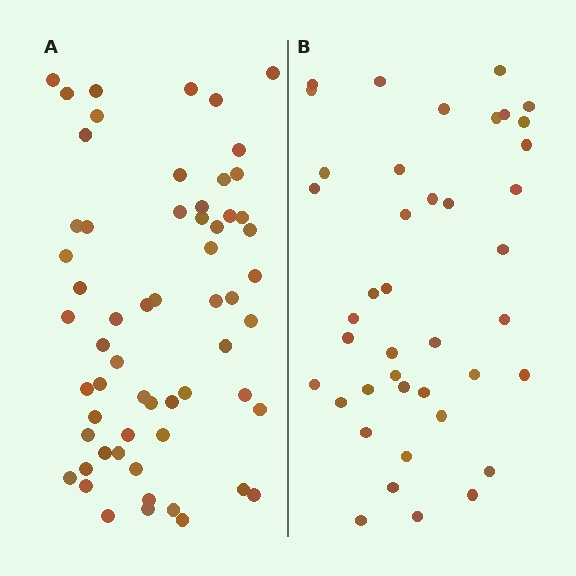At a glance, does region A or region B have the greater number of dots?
Region A (the left region) has more dots.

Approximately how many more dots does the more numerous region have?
Region A has approximately 20 more dots than region B.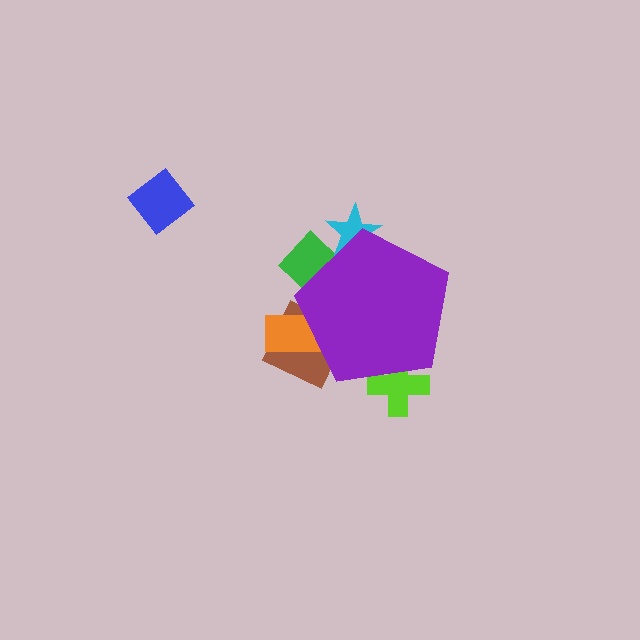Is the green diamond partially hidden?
Yes, the green diamond is partially hidden behind the purple pentagon.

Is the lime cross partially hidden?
Yes, the lime cross is partially hidden behind the purple pentagon.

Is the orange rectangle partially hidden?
Yes, the orange rectangle is partially hidden behind the purple pentagon.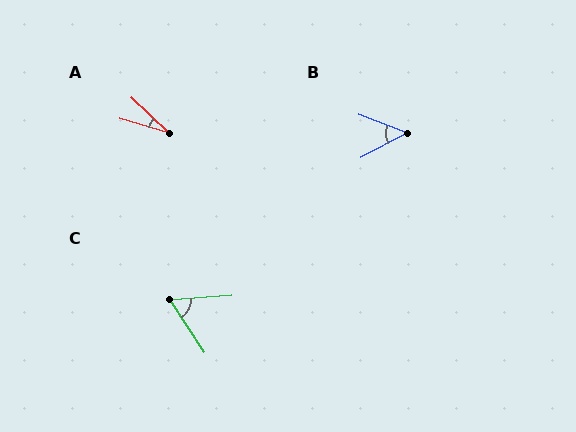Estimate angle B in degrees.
Approximately 49 degrees.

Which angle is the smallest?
A, at approximately 28 degrees.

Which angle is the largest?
C, at approximately 61 degrees.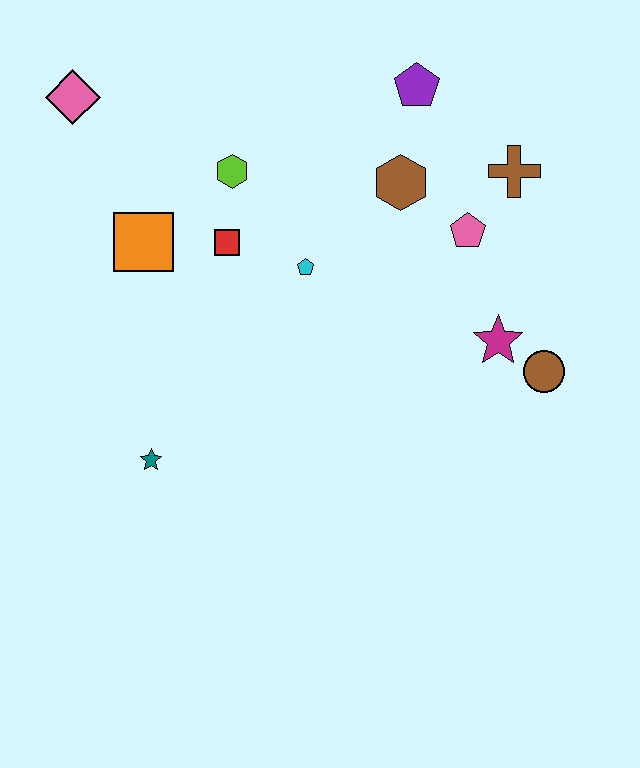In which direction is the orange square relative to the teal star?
The orange square is above the teal star.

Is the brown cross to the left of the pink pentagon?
No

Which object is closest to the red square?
The lime hexagon is closest to the red square.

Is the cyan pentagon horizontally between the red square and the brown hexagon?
Yes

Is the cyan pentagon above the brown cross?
No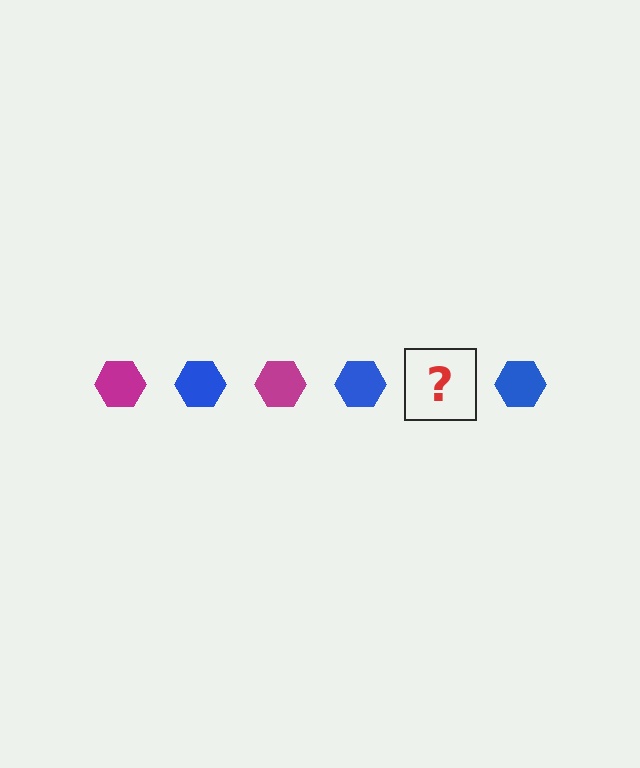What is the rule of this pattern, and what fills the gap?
The rule is that the pattern cycles through magenta, blue hexagons. The gap should be filled with a magenta hexagon.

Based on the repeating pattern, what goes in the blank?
The blank should be a magenta hexagon.